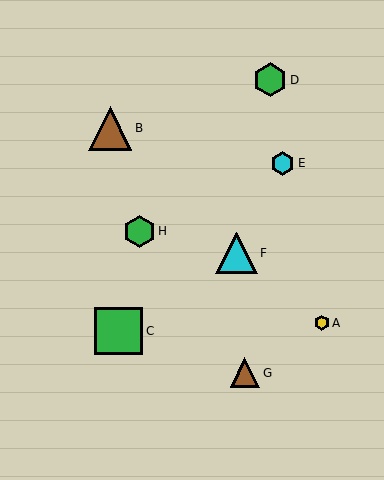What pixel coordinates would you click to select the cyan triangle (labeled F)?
Click at (236, 253) to select the cyan triangle F.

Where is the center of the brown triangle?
The center of the brown triangle is at (110, 128).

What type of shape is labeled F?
Shape F is a cyan triangle.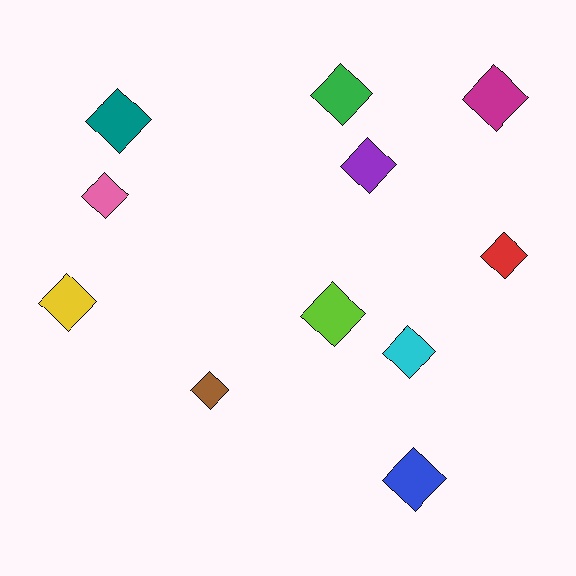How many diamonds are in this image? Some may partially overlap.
There are 11 diamonds.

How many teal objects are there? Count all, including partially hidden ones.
There is 1 teal object.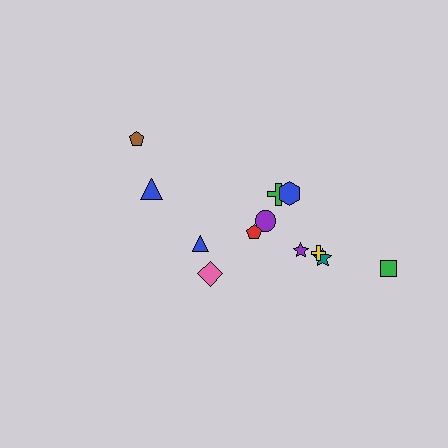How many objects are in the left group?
There are 4 objects.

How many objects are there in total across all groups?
There are 12 objects.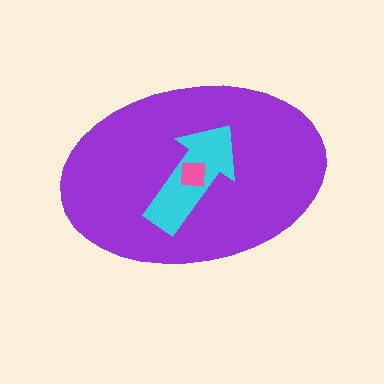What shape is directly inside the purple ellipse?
The cyan arrow.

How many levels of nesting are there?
3.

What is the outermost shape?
The purple ellipse.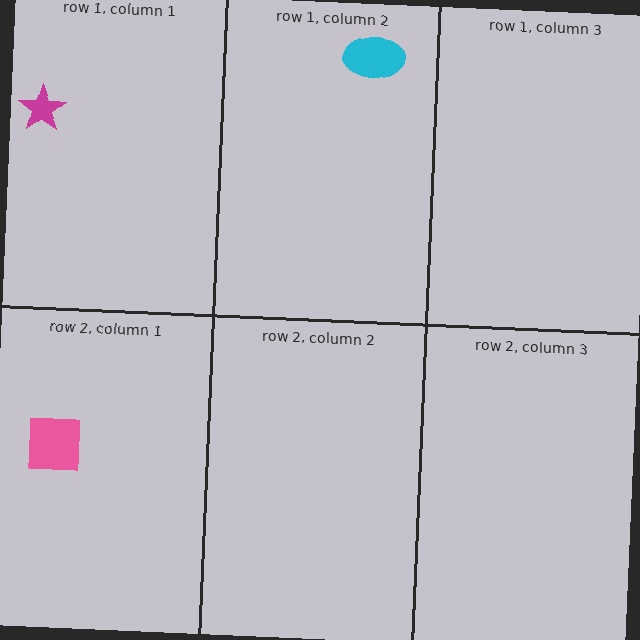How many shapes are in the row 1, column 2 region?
1.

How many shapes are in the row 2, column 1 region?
1.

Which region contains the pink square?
The row 2, column 1 region.